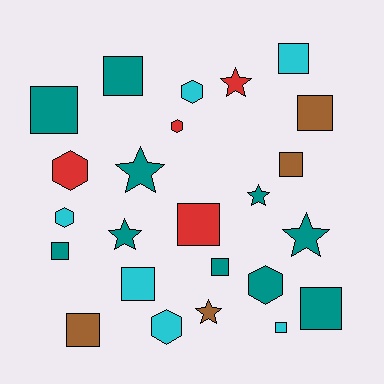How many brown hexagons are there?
There are no brown hexagons.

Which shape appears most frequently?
Square, with 12 objects.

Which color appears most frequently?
Teal, with 10 objects.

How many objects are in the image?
There are 24 objects.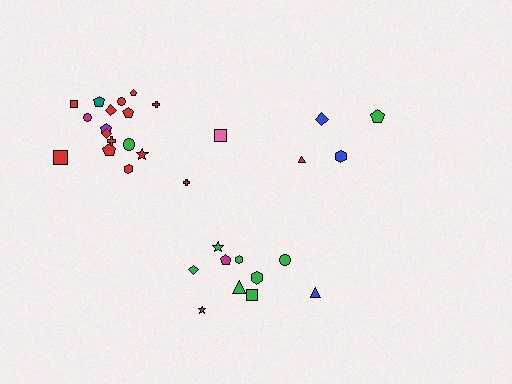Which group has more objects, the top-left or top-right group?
The top-left group.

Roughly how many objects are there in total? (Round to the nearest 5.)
Roughly 30 objects in total.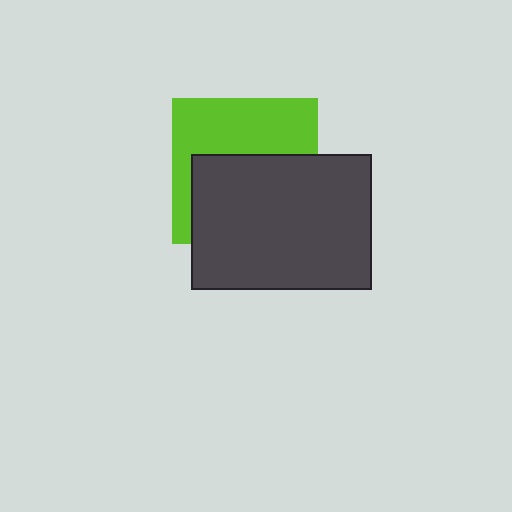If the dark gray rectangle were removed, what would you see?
You would see the complete lime square.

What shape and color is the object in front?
The object in front is a dark gray rectangle.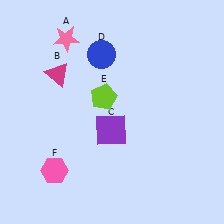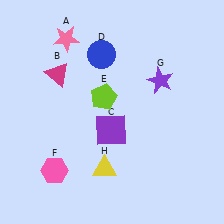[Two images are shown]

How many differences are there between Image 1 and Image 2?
There are 2 differences between the two images.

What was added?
A purple star (G), a yellow triangle (H) were added in Image 2.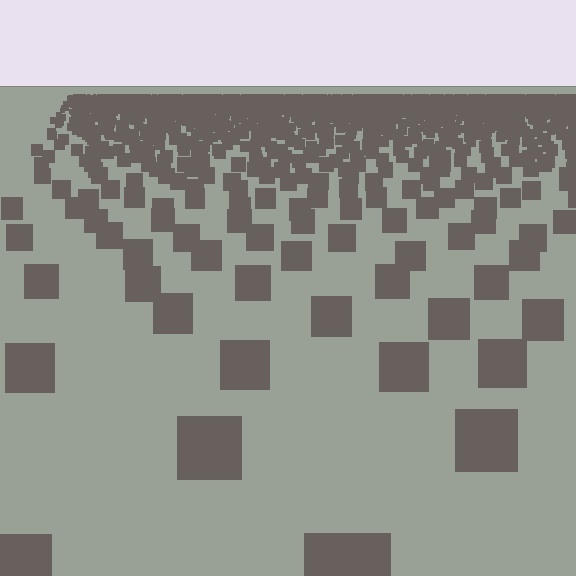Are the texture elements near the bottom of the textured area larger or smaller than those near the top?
Larger. Near the bottom, elements are closer to the viewer and appear at a bigger on-screen size.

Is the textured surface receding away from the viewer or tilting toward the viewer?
The surface is receding away from the viewer. Texture elements get smaller and denser toward the top.